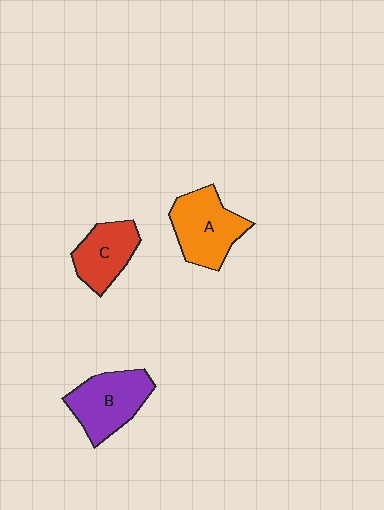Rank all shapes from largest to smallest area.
From largest to smallest: A (orange), B (purple), C (red).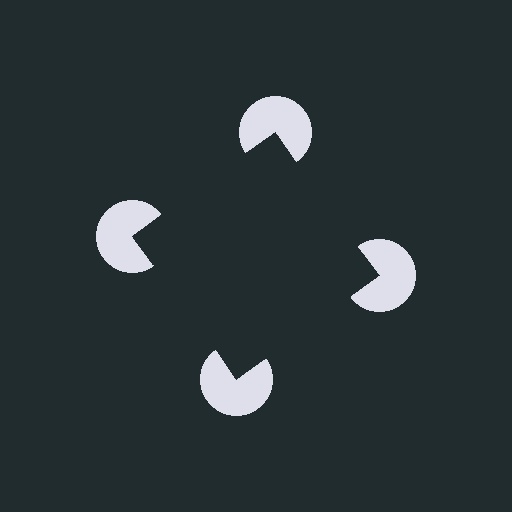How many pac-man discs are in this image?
There are 4 — one at each vertex of the illusory square.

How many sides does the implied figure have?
4 sides.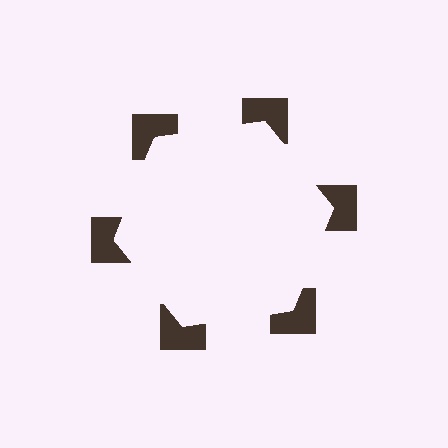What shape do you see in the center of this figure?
An illusory hexagon — its edges are inferred from the aligned wedge cuts in the notched squares, not physically drawn.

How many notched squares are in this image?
There are 6 — one at each vertex of the illusory hexagon.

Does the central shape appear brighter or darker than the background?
It typically appears slightly brighter than the background, even though no actual brightness change is drawn.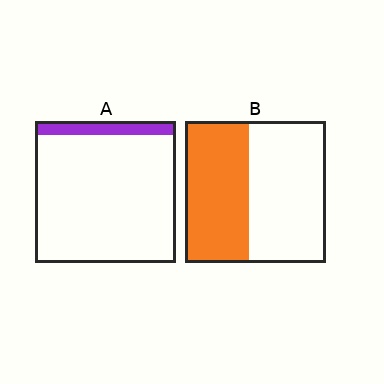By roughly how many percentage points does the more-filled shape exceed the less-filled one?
By roughly 35 percentage points (B over A).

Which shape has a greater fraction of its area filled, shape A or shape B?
Shape B.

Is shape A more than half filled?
No.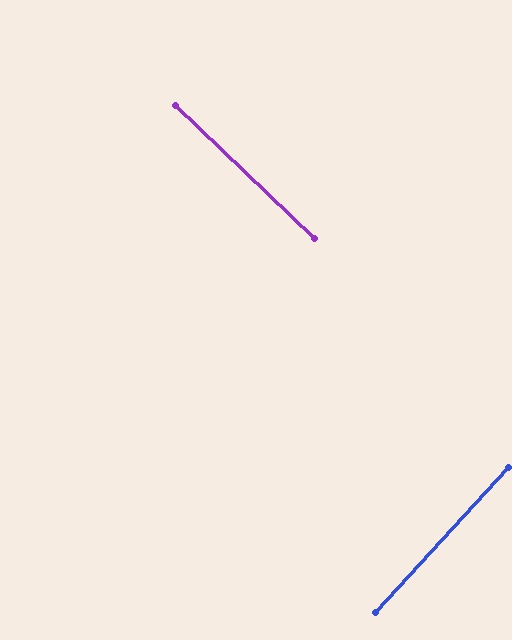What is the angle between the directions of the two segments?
Approximately 89 degrees.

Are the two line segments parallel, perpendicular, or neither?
Perpendicular — they meet at approximately 89°.